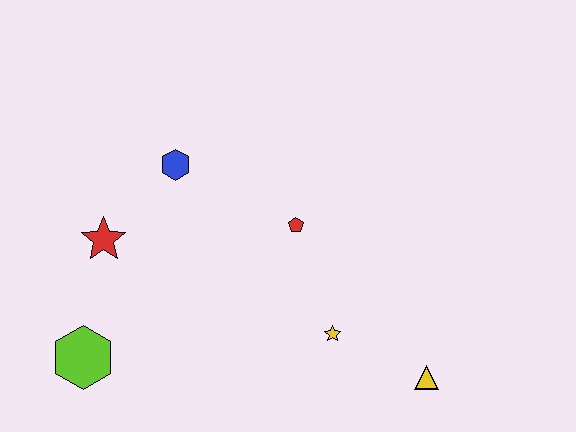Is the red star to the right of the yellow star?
No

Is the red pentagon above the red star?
Yes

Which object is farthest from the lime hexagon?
The yellow triangle is farthest from the lime hexagon.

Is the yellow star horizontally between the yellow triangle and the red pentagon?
Yes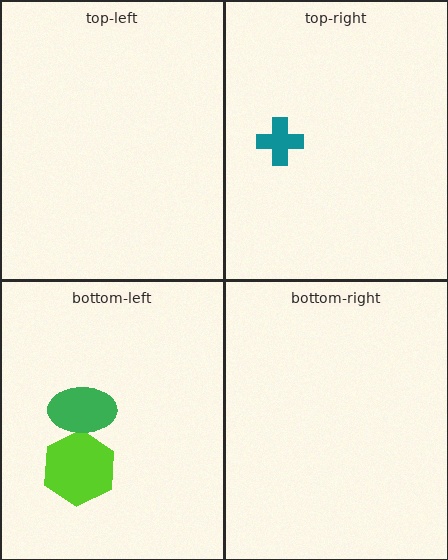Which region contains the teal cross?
The top-right region.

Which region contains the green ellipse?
The bottom-left region.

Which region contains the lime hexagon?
The bottom-left region.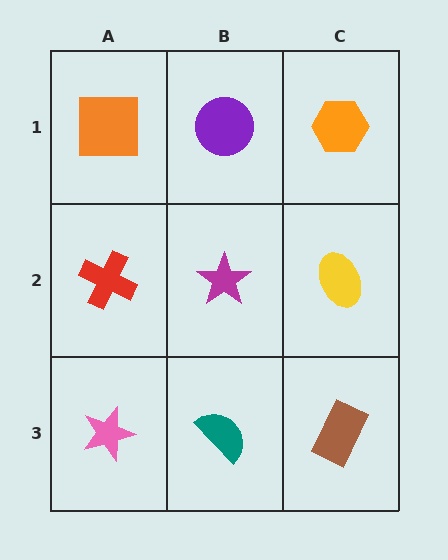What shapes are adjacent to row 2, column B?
A purple circle (row 1, column B), a teal semicircle (row 3, column B), a red cross (row 2, column A), a yellow ellipse (row 2, column C).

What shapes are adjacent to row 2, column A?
An orange square (row 1, column A), a pink star (row 3, column A), a magenta star (row 2, column B).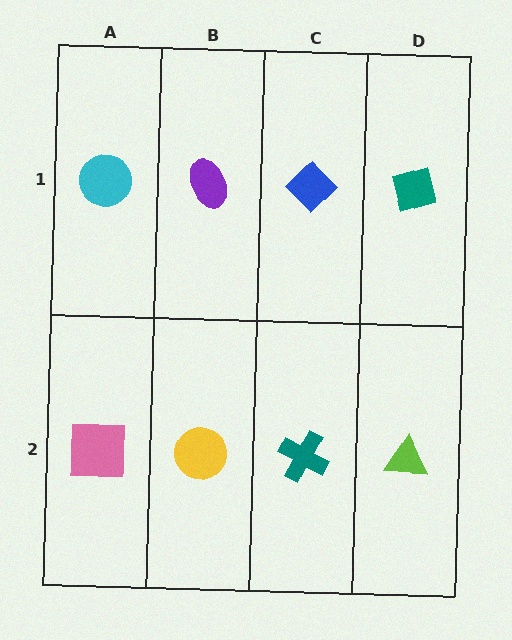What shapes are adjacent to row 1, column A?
A pink square (row 2, column A), a purple ellipse (row 1, column B).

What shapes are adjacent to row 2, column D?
A teal diamond (row 1, column D), a teal cross (row 2, column C).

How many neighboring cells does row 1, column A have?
2.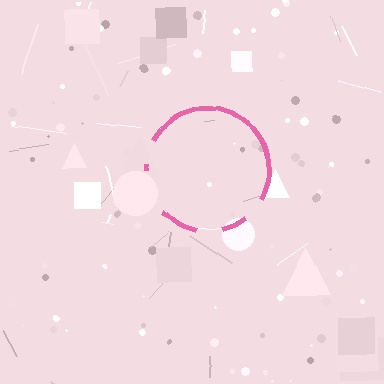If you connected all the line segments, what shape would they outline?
They would outline a circle.